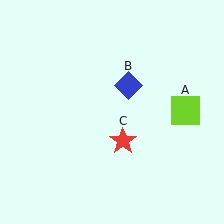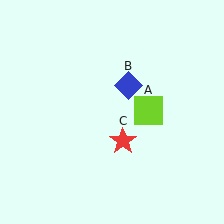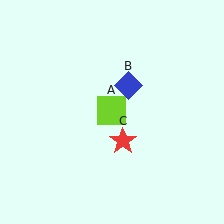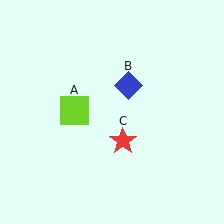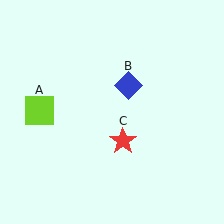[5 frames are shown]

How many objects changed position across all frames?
1 object changed position: lime square (object A).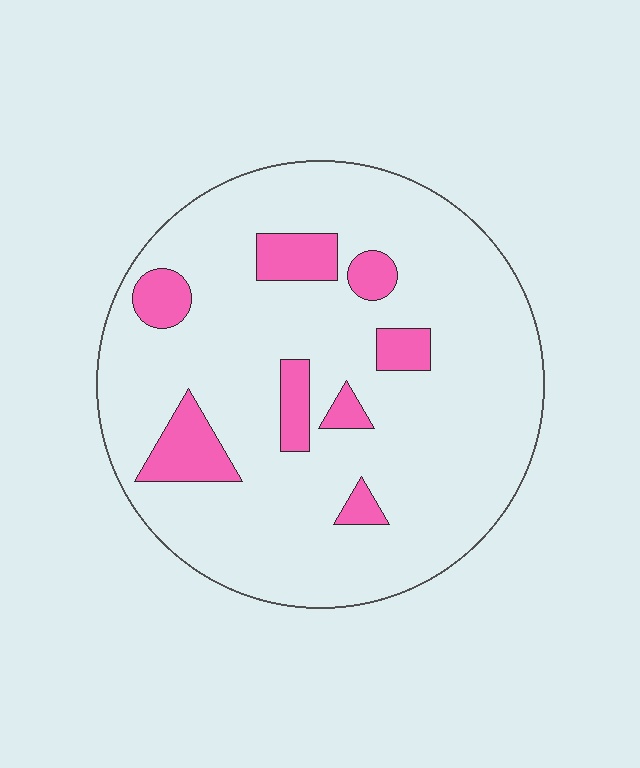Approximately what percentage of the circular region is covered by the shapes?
Approximately 15%.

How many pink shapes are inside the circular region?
8.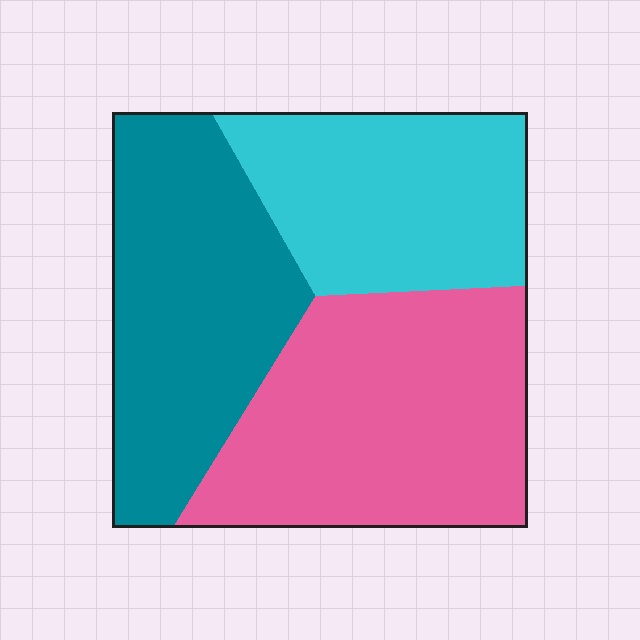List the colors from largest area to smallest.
From largest to smallest: pink, teal, cyan.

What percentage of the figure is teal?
Teal covers roughly 35% of the figure.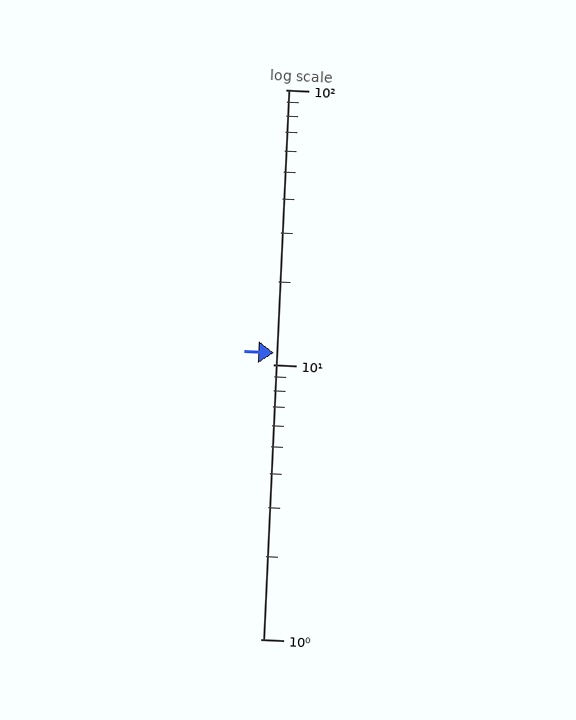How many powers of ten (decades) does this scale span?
The scale spans 2 decades, from 1 to 100.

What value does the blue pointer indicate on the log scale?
The pointer indicates approximately 11.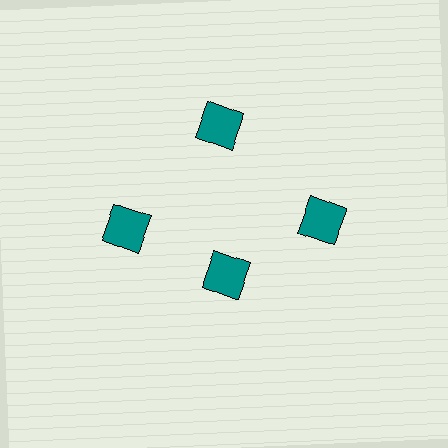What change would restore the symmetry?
The symmetry would be restored by moving it outward, back onto the ring so that all 4 squares sit at equal angles and equal distance from the center.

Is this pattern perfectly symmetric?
No. The 4 teal squares are arranged in a ring, but one element near the 6 o'clock position is pulled inward toward the center, breaking the 4-fold rotational symmetry.